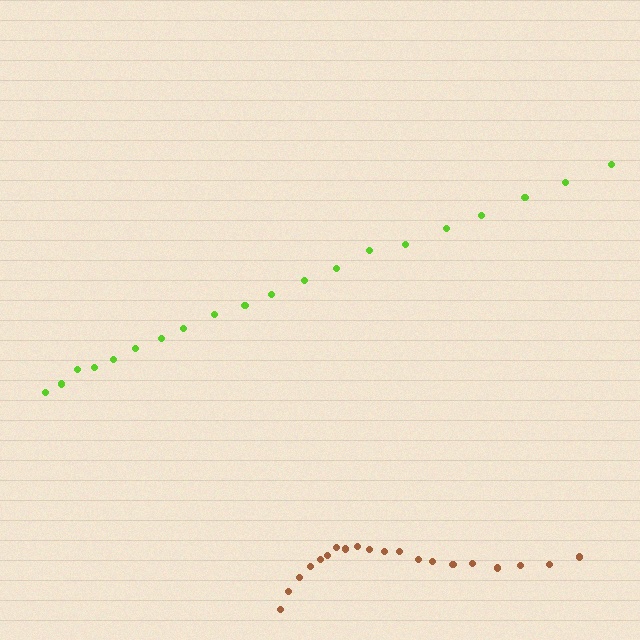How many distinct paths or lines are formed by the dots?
There are 2 distinct paths.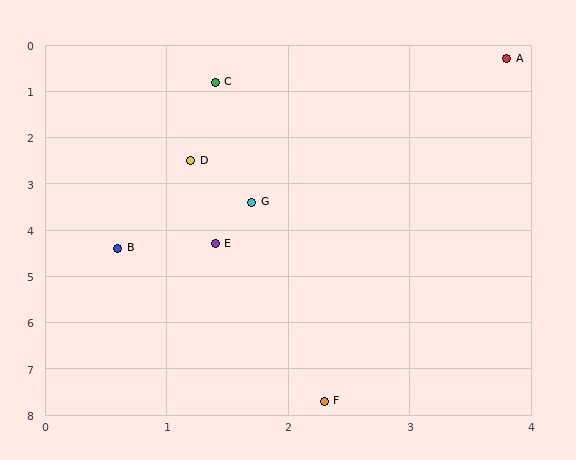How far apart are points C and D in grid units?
Points C and D are about 1.7 grid units apart.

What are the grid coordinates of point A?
Point A is at approximately (3.8, 0.3).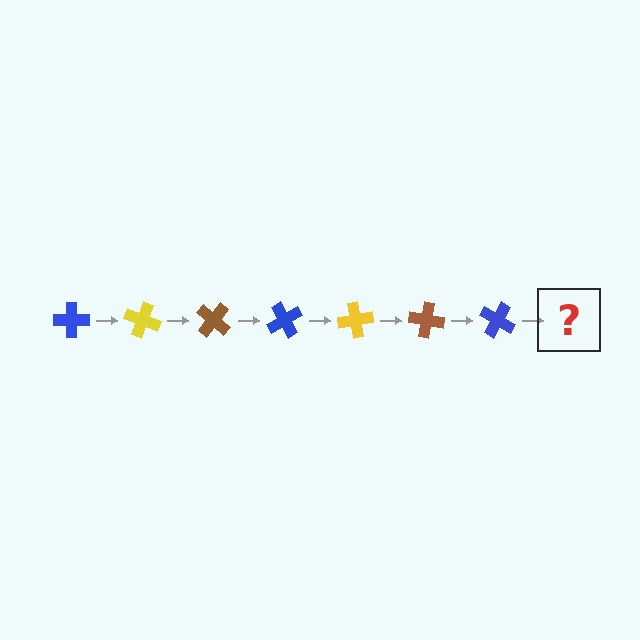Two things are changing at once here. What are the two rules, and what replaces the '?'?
The two rules are that it rotates 20 degrees each step and the color cycles through blue, yellow, and brown. The '?' should be a yellow cross, rotated 140 degrees from the start.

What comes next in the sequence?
The next element should be a yellow cross, rotated 140 degrees from the start.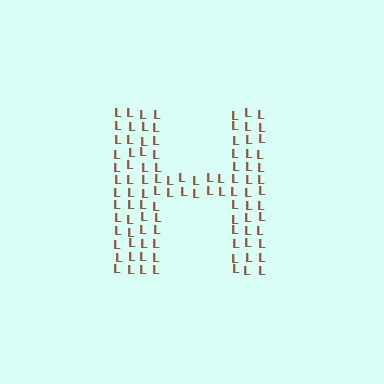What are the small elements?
The small elements are letter L's.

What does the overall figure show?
The overall figure shows the letter H.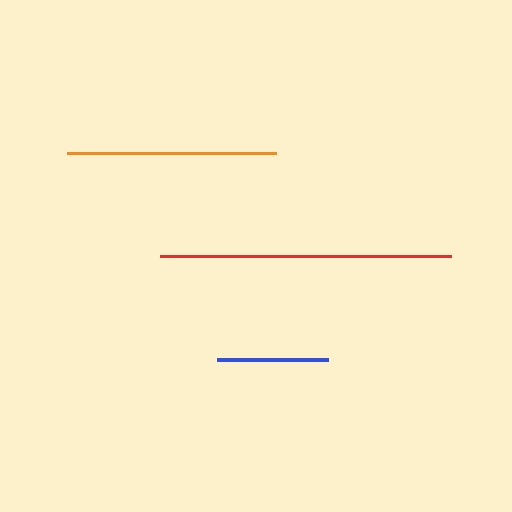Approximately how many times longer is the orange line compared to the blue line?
The orange line is approximately 1.9 times the length of the blue line.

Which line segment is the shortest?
The blue line is the shortest at approximately 110 pixels.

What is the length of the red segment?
The red segment is approximately 291 pixels long.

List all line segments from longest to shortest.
From longest to shortest: red, orange, blue.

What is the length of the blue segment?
The blue segment is approximately 110 pixels long.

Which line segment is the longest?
The red line is the longest at approximately 291 pixels.